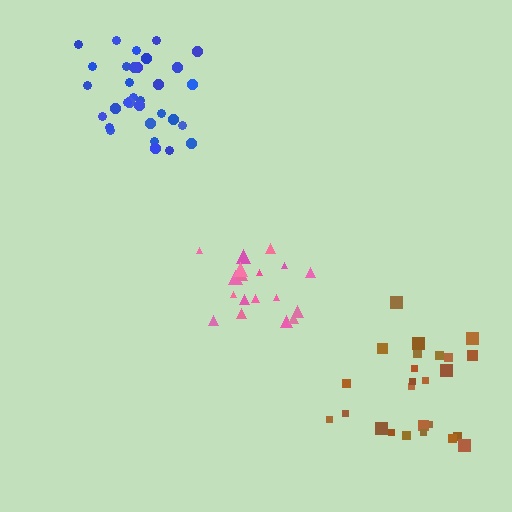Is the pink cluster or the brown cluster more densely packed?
Pink.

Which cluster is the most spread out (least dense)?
Brown.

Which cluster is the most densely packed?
Pink.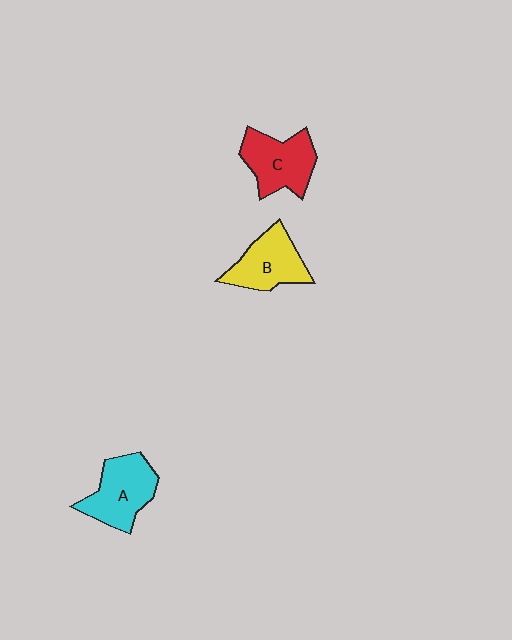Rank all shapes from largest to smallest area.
From largest to smallest: A (cyan), C (red), B (yellow).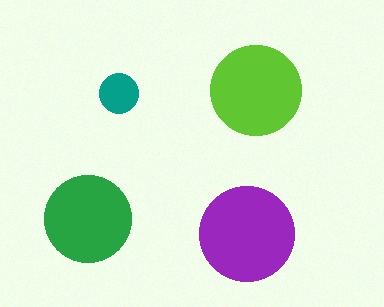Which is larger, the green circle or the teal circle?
The green one.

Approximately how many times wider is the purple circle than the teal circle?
About 2.5 times wider.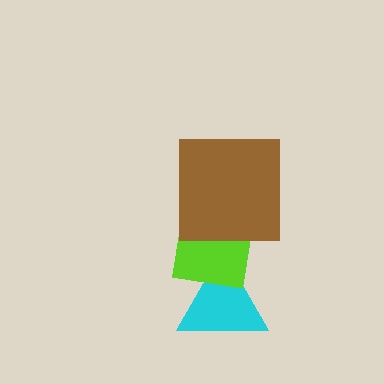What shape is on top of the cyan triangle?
The lime square is on top of the cyan triangle.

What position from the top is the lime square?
The lime square is 2nd from the top.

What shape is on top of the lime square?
The brown square is on top of the lime square.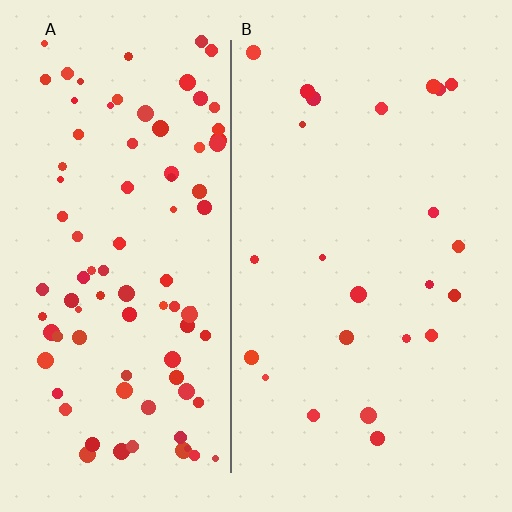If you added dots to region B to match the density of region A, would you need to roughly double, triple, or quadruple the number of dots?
Approximately quadruple.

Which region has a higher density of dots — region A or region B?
A (the left).